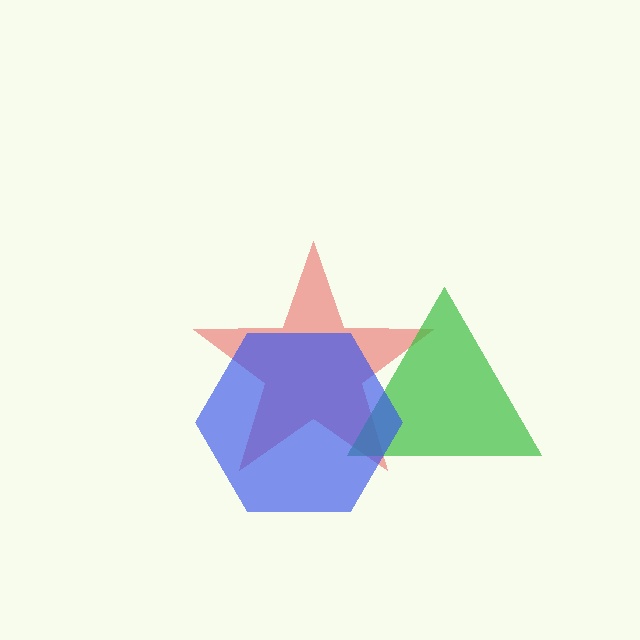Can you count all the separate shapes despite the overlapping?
Yes, there are 3 separate shapes.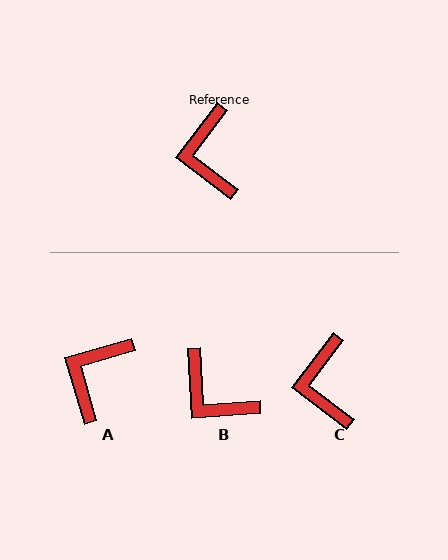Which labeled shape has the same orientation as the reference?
C.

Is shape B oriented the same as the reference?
No, it is off by about 41 degrees.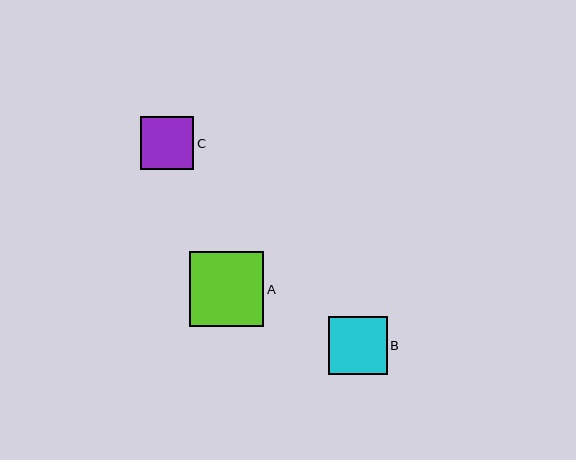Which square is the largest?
Square A is the largest with a size of approximately 74 pixels.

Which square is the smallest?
Square C is the smallest with a size of approximately 53 pixels.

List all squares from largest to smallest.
From largest to smallest: A, B, C.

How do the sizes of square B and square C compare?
Square B and square C are approximately the same size.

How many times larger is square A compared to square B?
Square A is approximately 1.3 times the size of square B.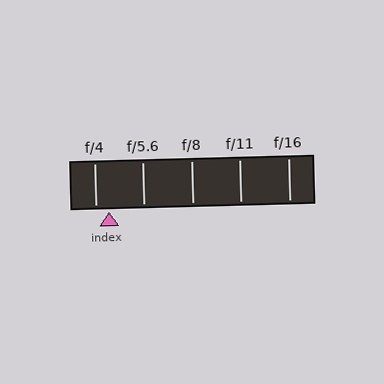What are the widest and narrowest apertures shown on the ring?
The widest aperture shown is f/4 and the narrowest is f/16.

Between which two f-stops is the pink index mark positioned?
The index mark is between f/4 and f/5.6.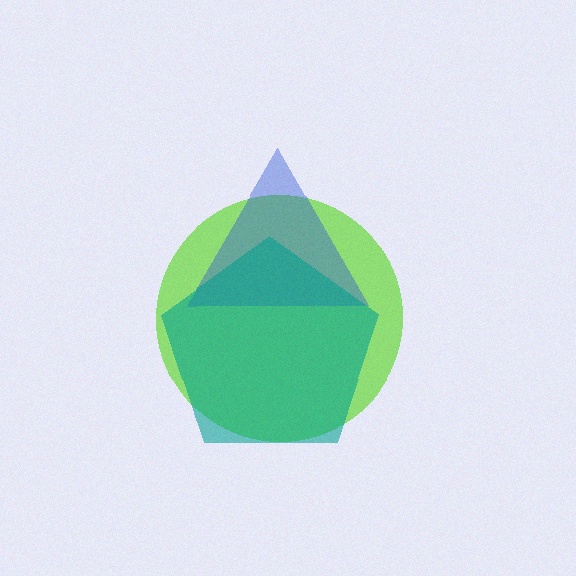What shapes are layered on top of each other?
The layered shapes are: a lime circle, a blue triangle, a teal pentagon.